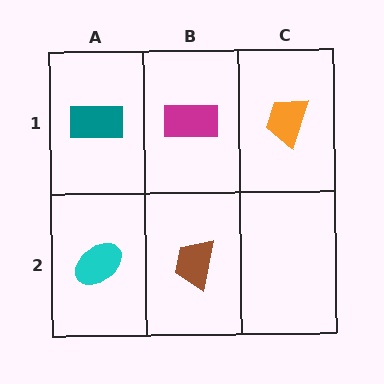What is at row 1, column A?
A teal rectangle.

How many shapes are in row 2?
2 shapes.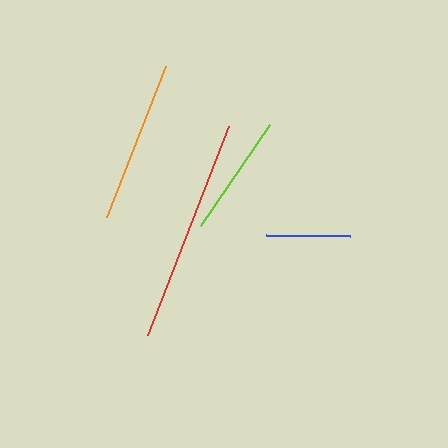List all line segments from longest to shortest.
From longest to shortest: red, orange, lime, blue.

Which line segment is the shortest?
The blue line is the shortest at approximately 85 pixels.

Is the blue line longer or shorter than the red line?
The red line is longer than the blue line.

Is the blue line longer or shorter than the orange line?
The orange line is longer than the blue line.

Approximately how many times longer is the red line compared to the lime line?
The red line is approximately 1.8 times the length of the lime line.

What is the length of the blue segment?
The blue segment is approximately 85 pixels long.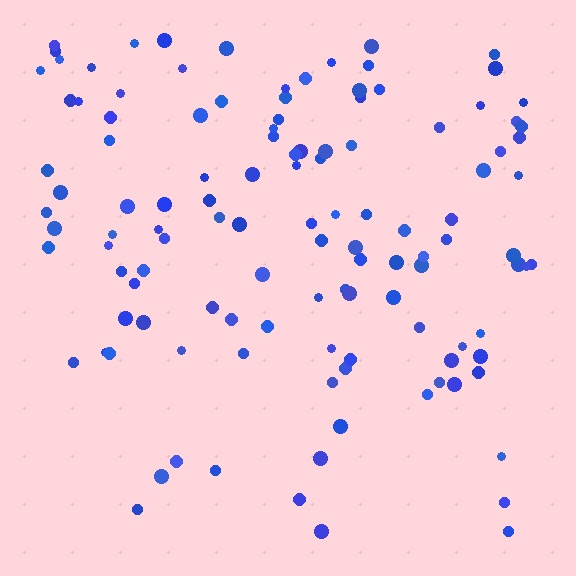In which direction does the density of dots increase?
From bottom to top, with the top side densest.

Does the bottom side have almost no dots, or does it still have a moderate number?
Still a moderate number, just noticeably fewer than the top.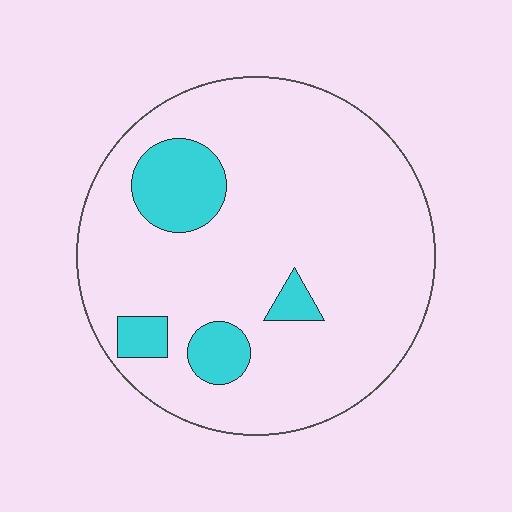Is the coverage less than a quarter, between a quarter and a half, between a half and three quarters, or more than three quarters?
Less than a quarter.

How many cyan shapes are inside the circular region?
4.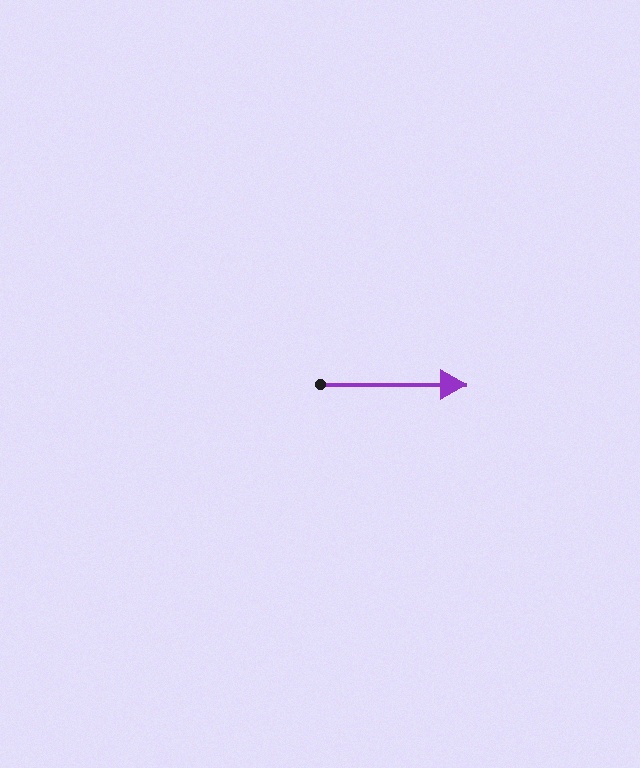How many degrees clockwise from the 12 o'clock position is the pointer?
Approximately 90 degrees.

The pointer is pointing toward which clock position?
Roughly 3 o'clock.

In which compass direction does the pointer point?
East.